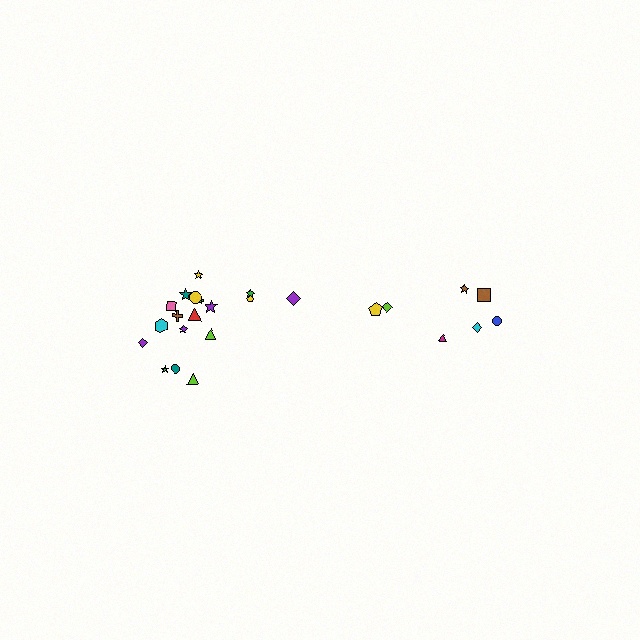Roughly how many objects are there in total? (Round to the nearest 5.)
Roughly 25 objects in total.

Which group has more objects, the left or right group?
The left group.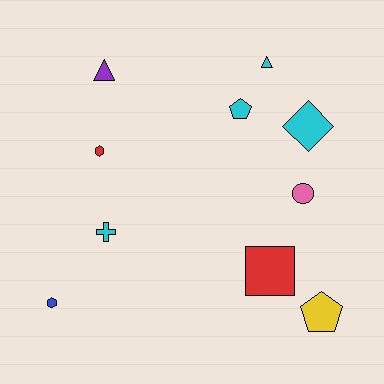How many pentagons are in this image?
There are 2 pentagons.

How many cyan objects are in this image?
There are 4 cyan objects.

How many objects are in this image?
There are 10 objects.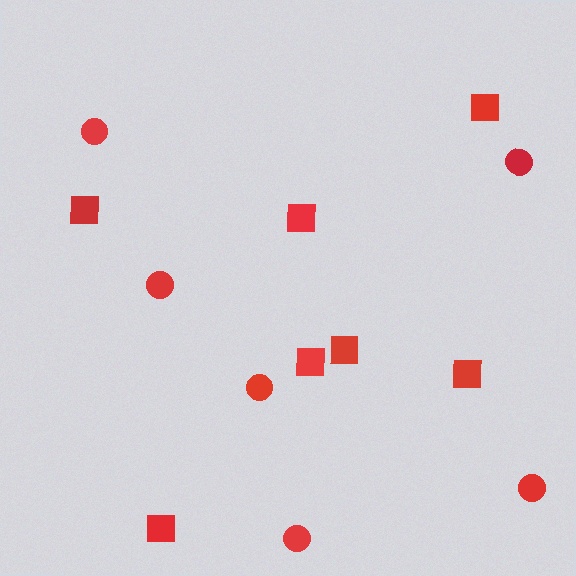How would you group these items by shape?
There are 2 groups: one group of squares (7) and one group of circles (6).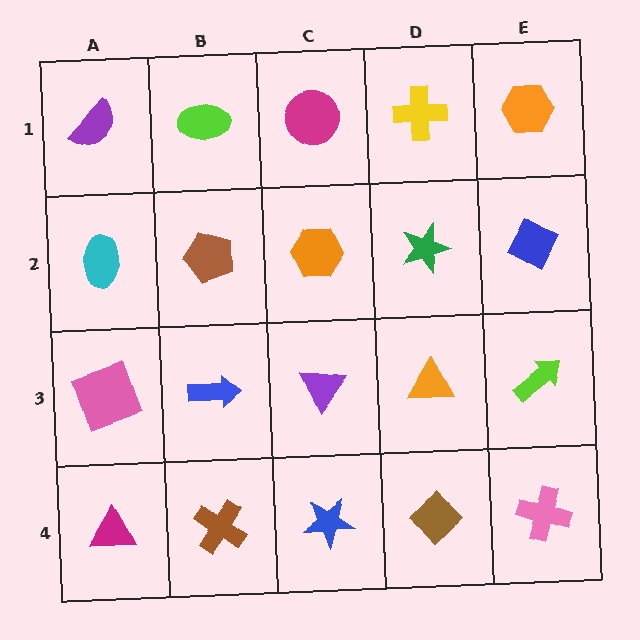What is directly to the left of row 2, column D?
An orange hexagon.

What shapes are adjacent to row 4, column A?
A pink square (row 3, column A), a brown cross (row 4, column B).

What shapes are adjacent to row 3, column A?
A cyan ellipse (row 2, column A), a magenta triangle (row 4, column A), a blue arrow (row 3, column B).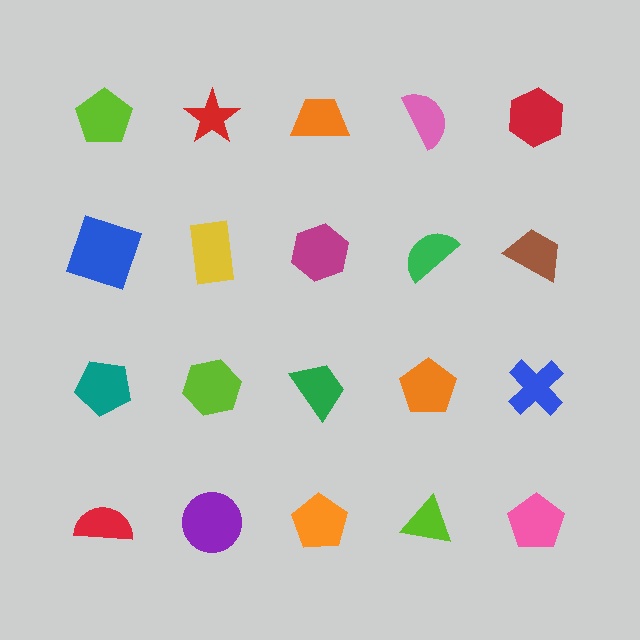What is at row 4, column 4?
A lime triangle.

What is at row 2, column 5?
A brown trapezoid.